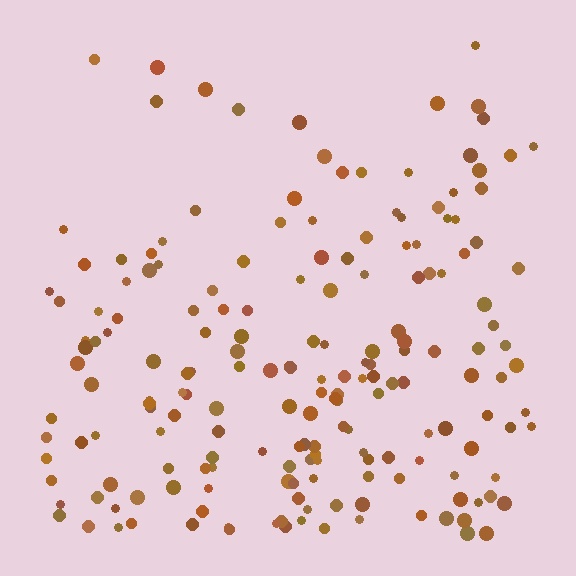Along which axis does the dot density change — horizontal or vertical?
Vertical.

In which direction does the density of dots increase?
From top to bottom, with the bottom side densest.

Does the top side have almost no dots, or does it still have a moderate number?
Still a moderate number, just noticeably fewer than the bottom.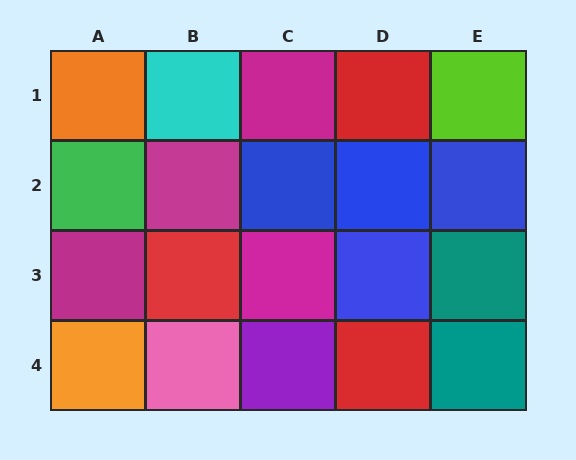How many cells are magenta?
4 cells are magenta.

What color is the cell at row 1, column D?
Red.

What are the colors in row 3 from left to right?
Magenta, red, magenta, blue, teal.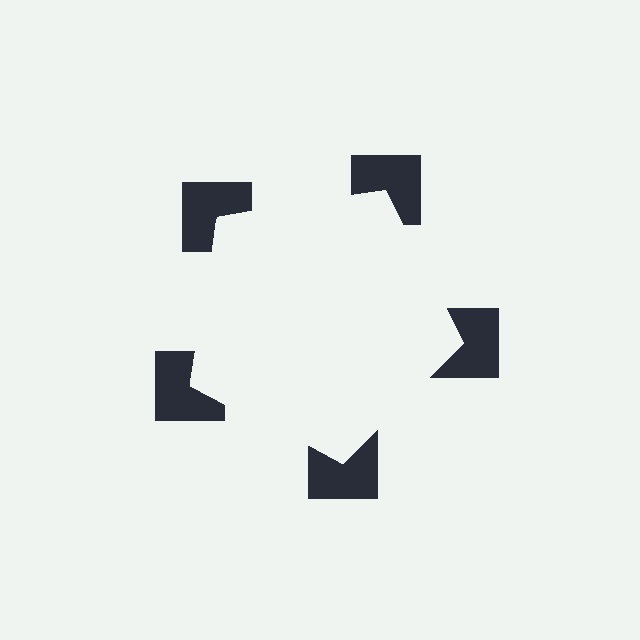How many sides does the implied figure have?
5 sides.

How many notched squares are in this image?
There are 5 — one at each vertex of the illusory pentagon.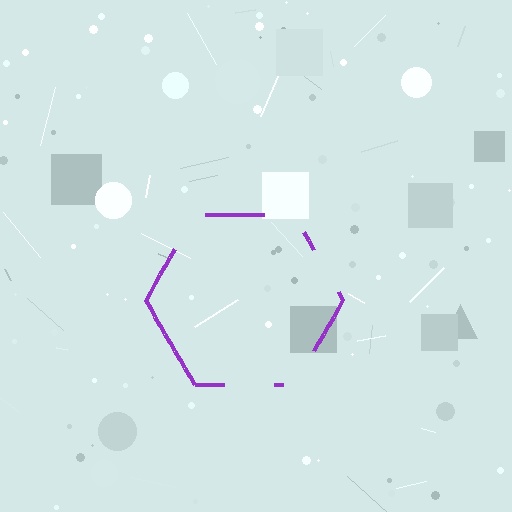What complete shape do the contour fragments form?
The contour fragments form a hexagon.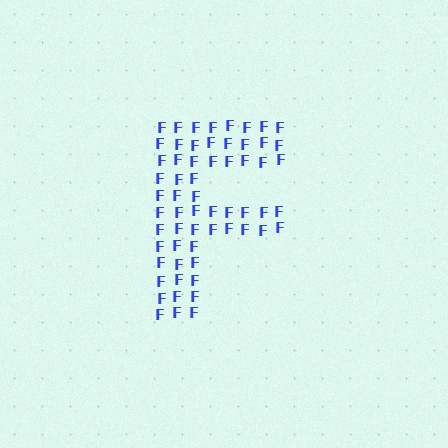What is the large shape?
The large shape is the letter F.